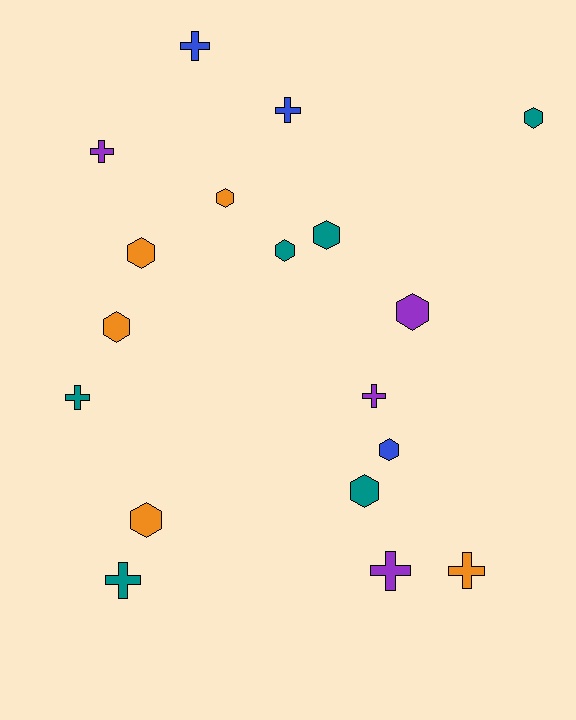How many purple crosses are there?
There are 3 purple crosses.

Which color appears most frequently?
Teal, with 6 objects.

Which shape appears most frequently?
Hexagon, with 10 objects.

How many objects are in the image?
There are 18 objects.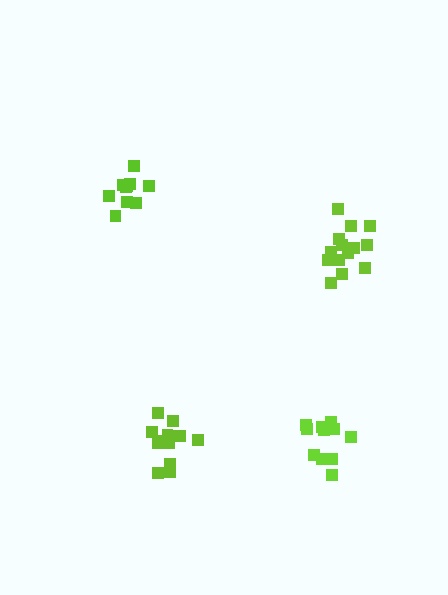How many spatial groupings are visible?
There are 4 spatial groupings.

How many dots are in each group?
Group 1: 13 dots, Group 2: 10 dots, Group 3: 11 dots, Group 4: 14 dots (48 total).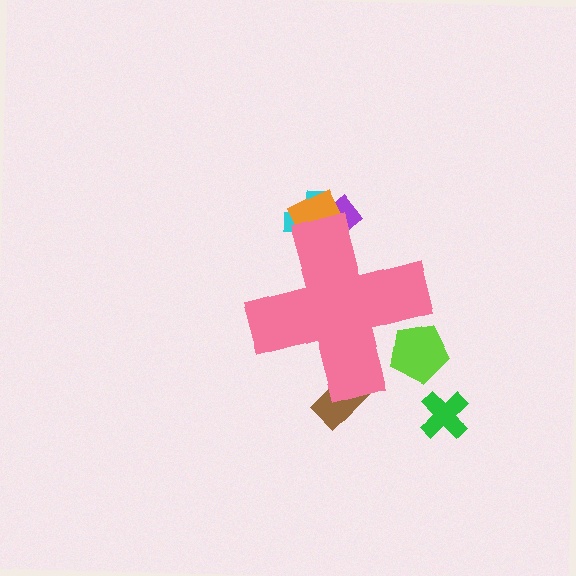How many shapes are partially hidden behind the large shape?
5 shapes are partially hidden.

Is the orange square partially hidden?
Yes, the orange square is partially hidden behind the pink cross.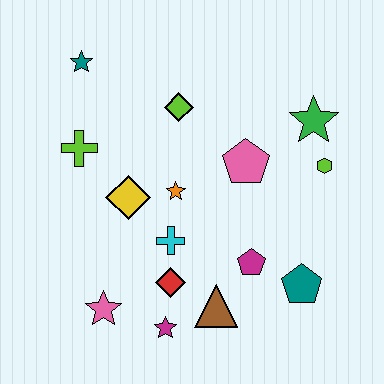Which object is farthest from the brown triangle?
The teal star is farthest from the brown triangle.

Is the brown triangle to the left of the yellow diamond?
No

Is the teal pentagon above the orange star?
No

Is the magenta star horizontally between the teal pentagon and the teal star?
Yes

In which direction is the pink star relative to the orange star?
The pink star is below the orange star.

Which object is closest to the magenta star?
The red diamond is closest to the magenta star.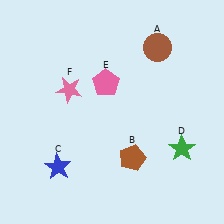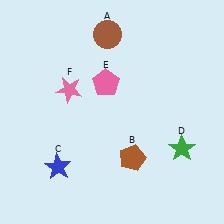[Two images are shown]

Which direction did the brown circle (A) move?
The brown circle (A) moved left.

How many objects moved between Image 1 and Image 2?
1 object moved between the two images.